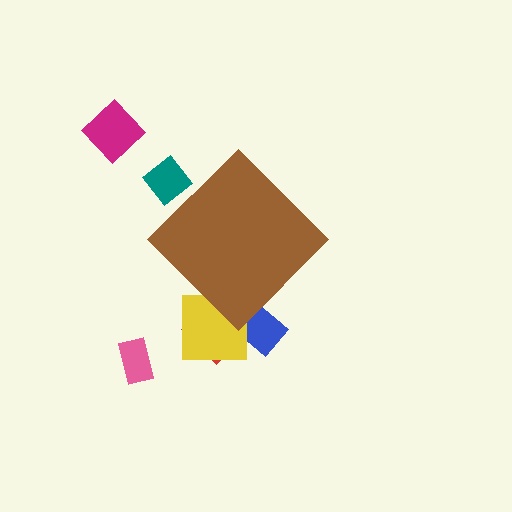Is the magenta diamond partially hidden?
No, the magenta diamond is fully visible.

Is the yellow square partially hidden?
Yes, the yellow square is partially hidden behind the brown diamond.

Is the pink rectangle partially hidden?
No, the pink rectangle is fully visible.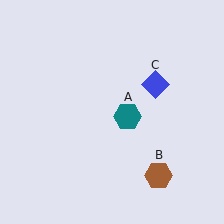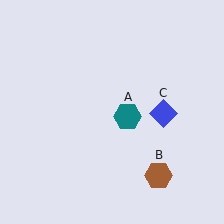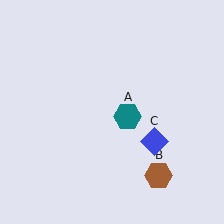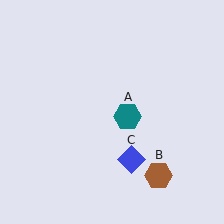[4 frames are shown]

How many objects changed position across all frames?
1 object changed position: blue diamond (object C).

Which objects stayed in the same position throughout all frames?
Teal hexagon (object A) and brown hexagon (object B) remained stationary.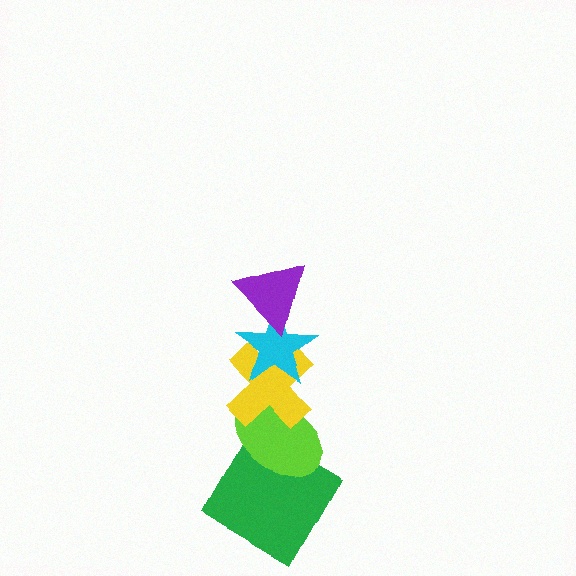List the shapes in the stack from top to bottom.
From top to bottom: the purple triangle, the cyan star, the yellow cross, the lime ellipse, the green diamond.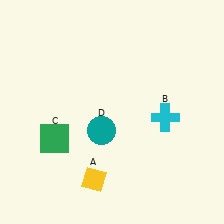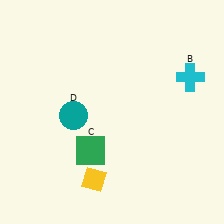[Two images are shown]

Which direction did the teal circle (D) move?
The teal circle (D) moved left.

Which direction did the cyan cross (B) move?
The cyan cross (B) moved up.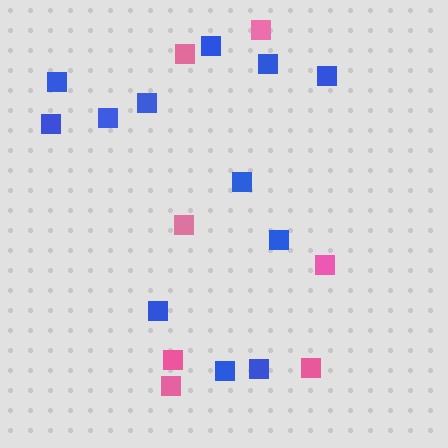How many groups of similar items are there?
There are 2 groups: one group of pink squares (7) and one group of blue squares (12).